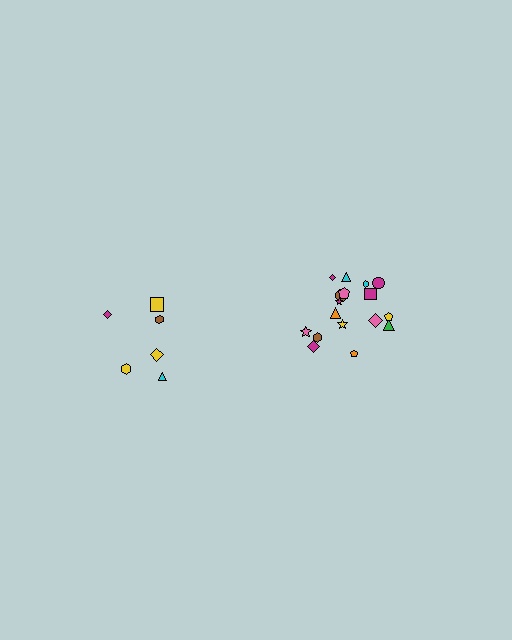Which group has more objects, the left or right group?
The right group.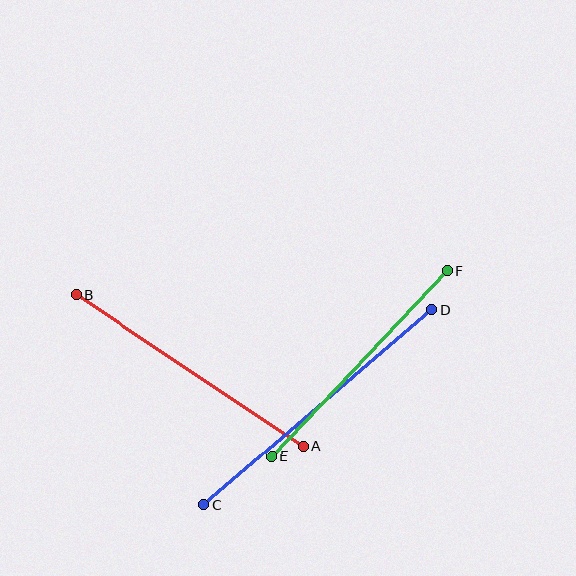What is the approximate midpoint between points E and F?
The midpoint is at approximately (359, 363) pixels.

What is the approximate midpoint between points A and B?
The midpoint is at approximately (190, 371) pixels.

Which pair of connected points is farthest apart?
Points C and D are farthest apart.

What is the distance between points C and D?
The distance is approximately 299 pixels.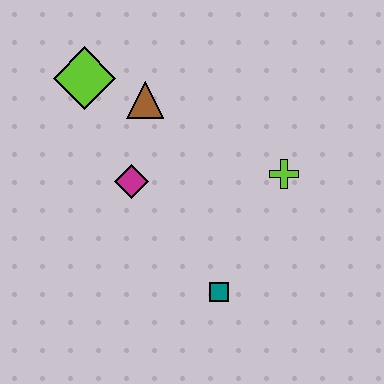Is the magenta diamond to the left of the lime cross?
Yes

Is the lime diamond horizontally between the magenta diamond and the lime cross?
No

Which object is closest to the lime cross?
The teal square is closest to the lime cross.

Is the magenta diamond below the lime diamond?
Yes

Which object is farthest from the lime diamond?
The teal square is farthest from the lime diamond.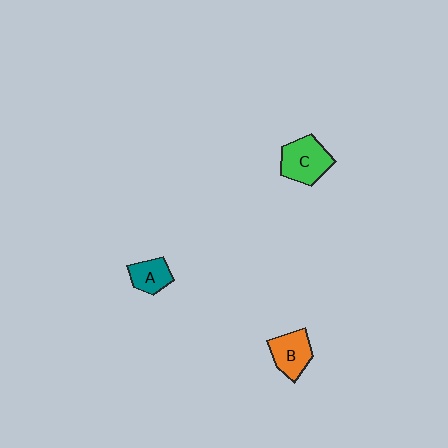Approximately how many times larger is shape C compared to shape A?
Approximately 1.6 times.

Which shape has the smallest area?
Shape A (teal).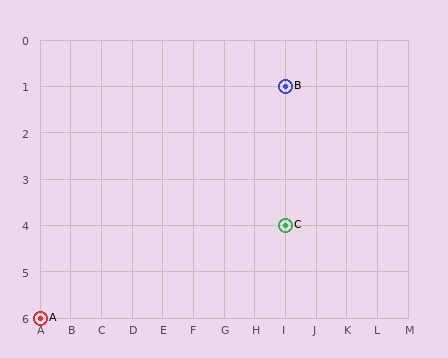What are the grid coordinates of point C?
Point C is at grid coordinates (I, 4).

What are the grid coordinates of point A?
Point A is at grid coordinates (A, 6).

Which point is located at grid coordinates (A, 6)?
Point A is at (A, 6).